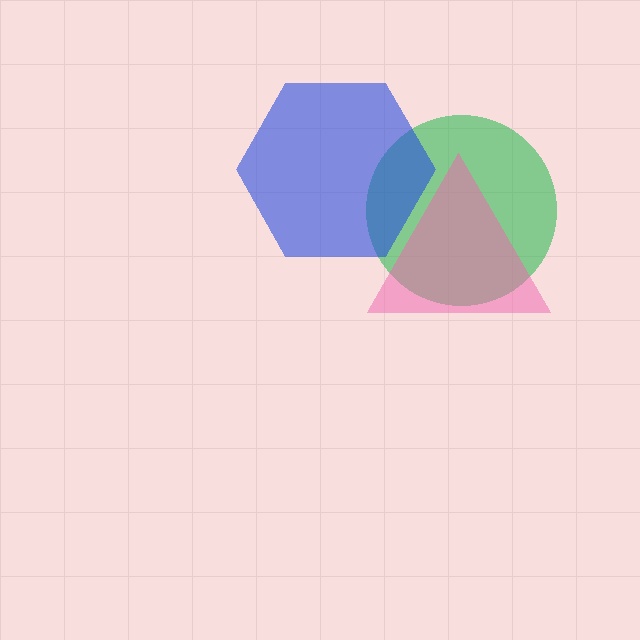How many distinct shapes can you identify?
There are 3 distinct shapes: a green circle, a blue hexagon, a pink triangle.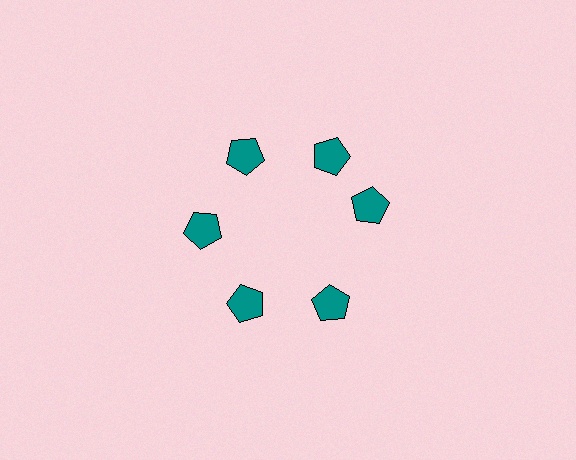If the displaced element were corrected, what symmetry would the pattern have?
It would have 6-fold rotational symmetry — the pattern would map onto itself every 60 degrees.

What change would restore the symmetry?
The symmetry would be restored by rotating it back into even spacing with its neighbors so that all 6 pentagons sit at equal angles and equal distance from the center.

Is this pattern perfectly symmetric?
No. The 6 teal pentagons are arranged in a ring, but one element near the 3 o'clock position is rotated out of alignment along the ring, breaking the 6-fold rotational symmetry.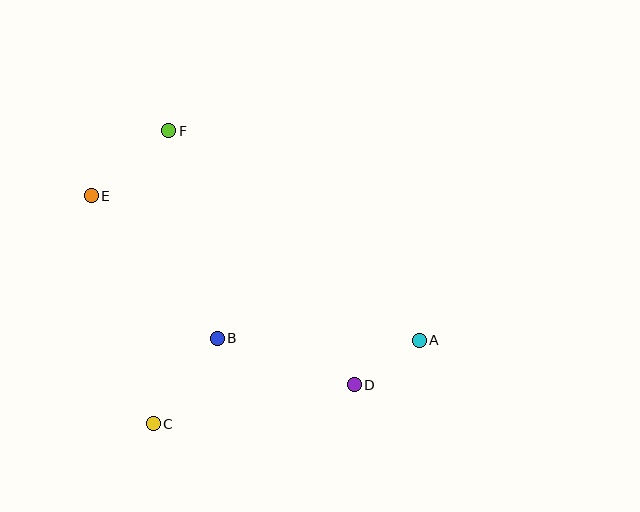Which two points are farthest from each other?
Points A and E are farthest from each other.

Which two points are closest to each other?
Points A and D are closest to each other.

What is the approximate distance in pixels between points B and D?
The distance between B and D is approximately 145 pixels.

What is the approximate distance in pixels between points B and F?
The distance between B and F is approximately 213 pixels.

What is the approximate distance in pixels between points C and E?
The distance between C and E is approximately 236 pixels.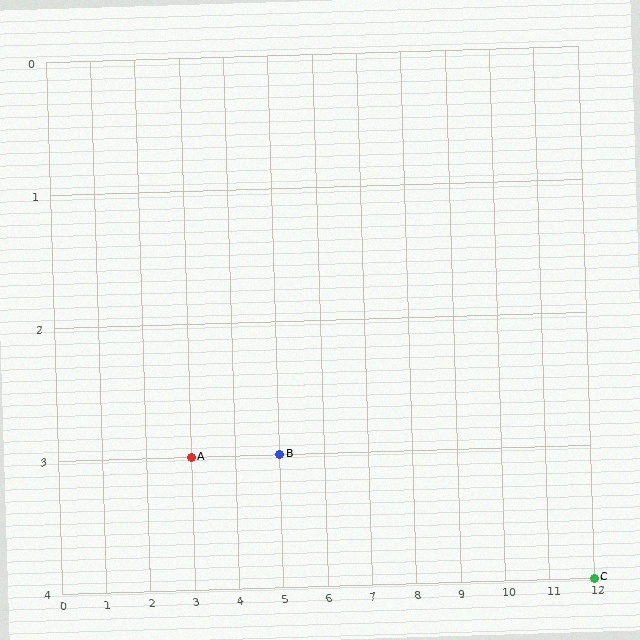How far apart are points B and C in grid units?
Points B and C are 7 columns and 1 row apart (about 7.1 grid units diagonally).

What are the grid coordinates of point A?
Point A is at grid coordinates (3, 3).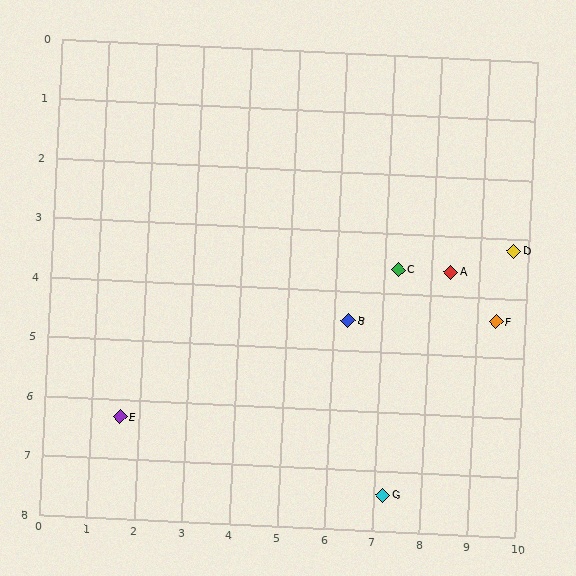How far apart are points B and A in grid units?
Points B and A are about 2.3 grid units apart.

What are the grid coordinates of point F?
Point F is at approximately (9.4, 4.4).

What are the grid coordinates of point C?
Point C is at approximately (7.3, 3.6).